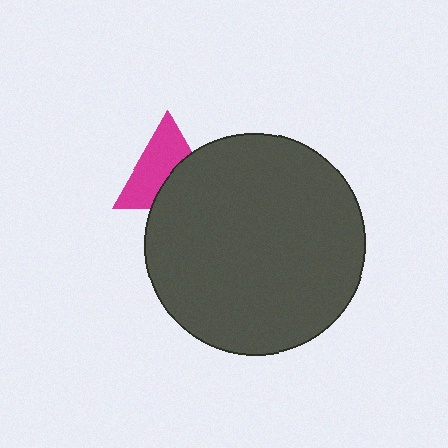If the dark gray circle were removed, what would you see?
You would see the complete magenta triangle.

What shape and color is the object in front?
The object in front is a dark gray circle.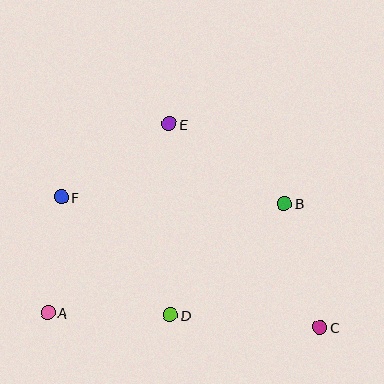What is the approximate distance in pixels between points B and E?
The distance between B and E is approximately 140 pixels.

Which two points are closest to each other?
Points A and F are closest to each other.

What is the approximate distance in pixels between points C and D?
The distance between C and D is approximately 150 pixels.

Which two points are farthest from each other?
Points C and F are farthest from each other.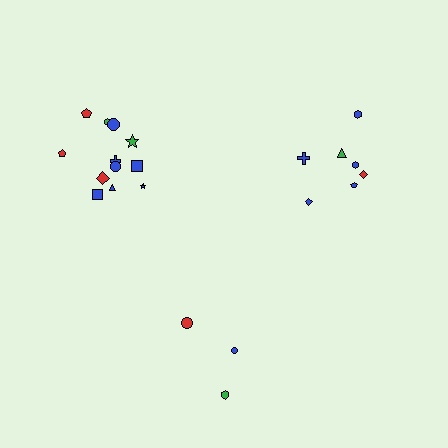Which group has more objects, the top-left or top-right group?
The top-left group.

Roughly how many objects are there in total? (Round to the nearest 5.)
Roughly 20 objects in total.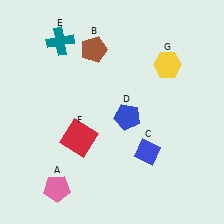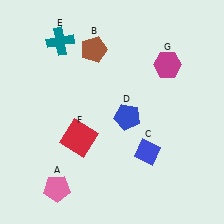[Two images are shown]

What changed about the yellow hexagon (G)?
In Image 1, G is yellow. In Image 2, it changed to magenta.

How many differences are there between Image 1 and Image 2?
There is 1 difference between the two images.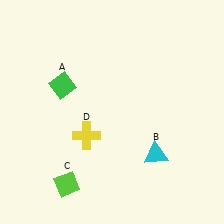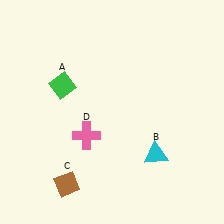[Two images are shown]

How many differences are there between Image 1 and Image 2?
There are 2 differences between the two images.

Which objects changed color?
C changed from lime to brown. D changed from yellow to pink.